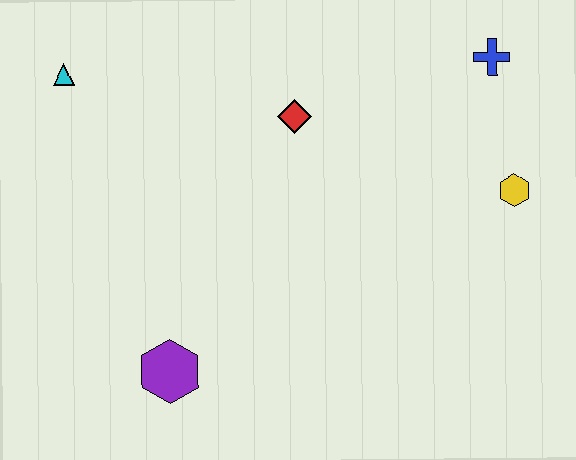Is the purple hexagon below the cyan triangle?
Yes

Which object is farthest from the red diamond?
The purple hexagon is farthest from the red diamond.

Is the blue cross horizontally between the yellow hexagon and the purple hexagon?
Yes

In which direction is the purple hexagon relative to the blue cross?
The purple hexagon is to the left of the blue cross.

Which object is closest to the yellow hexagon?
The blue cross is closest to the yellow hexagon.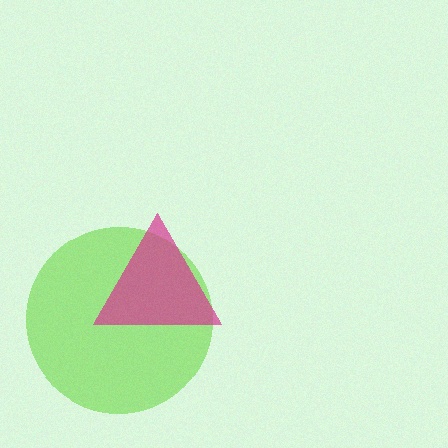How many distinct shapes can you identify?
There are 2 distinct shapes: a lime circle, a magenta triangle.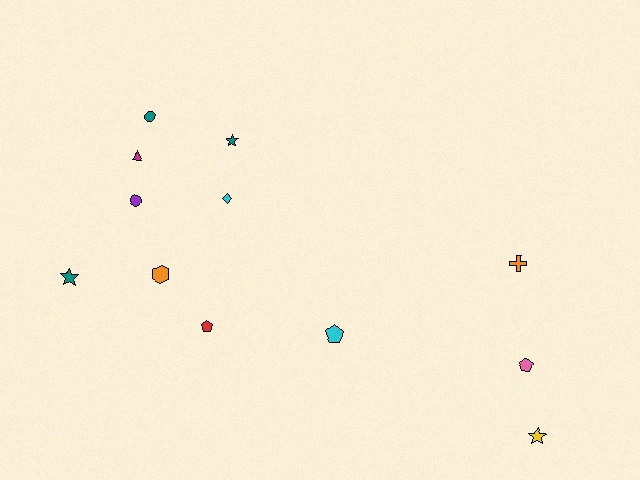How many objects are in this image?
There are 12 objects.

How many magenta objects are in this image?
There is 1 magenta object.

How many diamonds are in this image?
There is 1 diamond.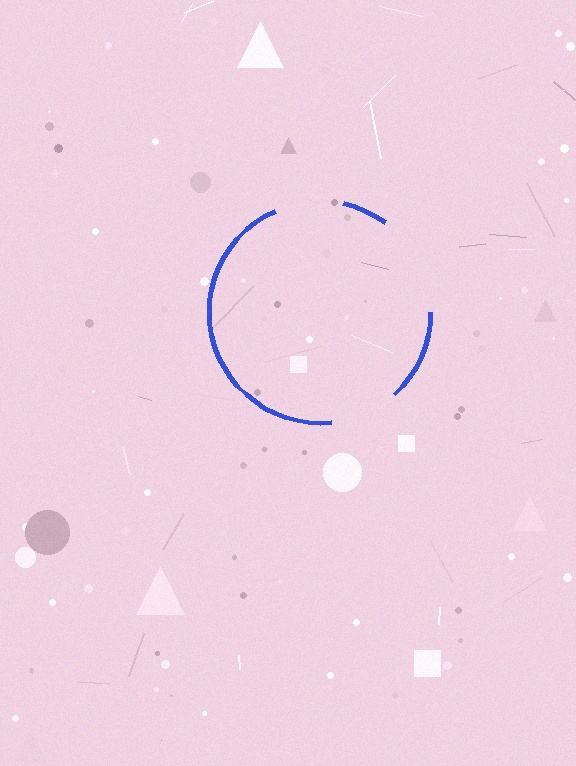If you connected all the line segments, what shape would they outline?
They would outline a circle.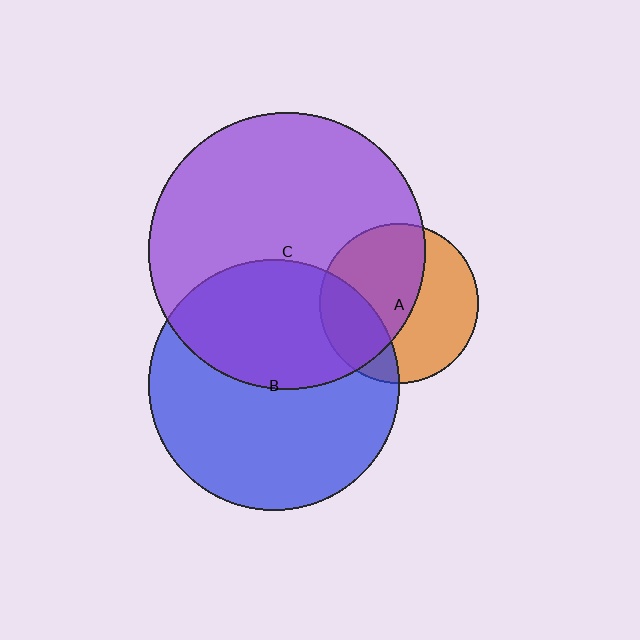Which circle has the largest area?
Circle C (purple).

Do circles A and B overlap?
Yes.